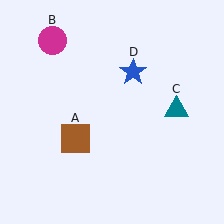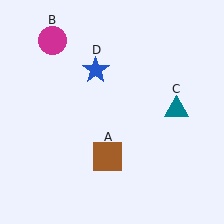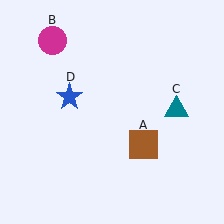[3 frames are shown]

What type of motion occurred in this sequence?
The brown square (object A), blue star (object D) rotated counterclockwise around the center of the scene.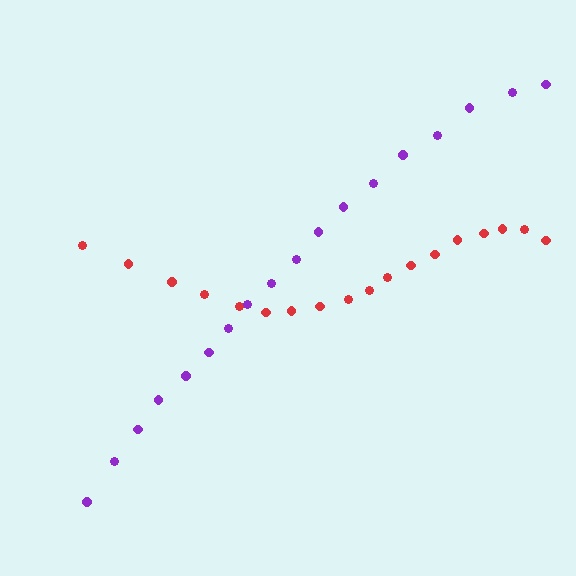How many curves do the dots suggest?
There are 2 distinct paths.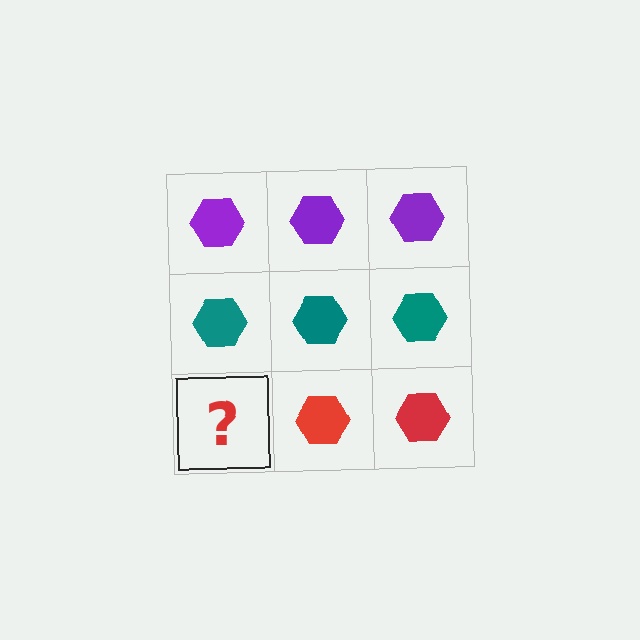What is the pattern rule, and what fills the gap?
The rule is that each row has a consistent color. The gap should be filled with a red hexagon.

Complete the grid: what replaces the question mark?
The question mark should be replaced with a red hexagon.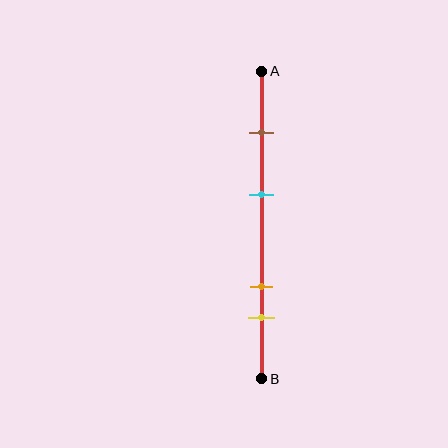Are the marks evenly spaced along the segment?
No, the marks are not evenly spaced.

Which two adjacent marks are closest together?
The orange and yellow marks are the closest adjacent pair.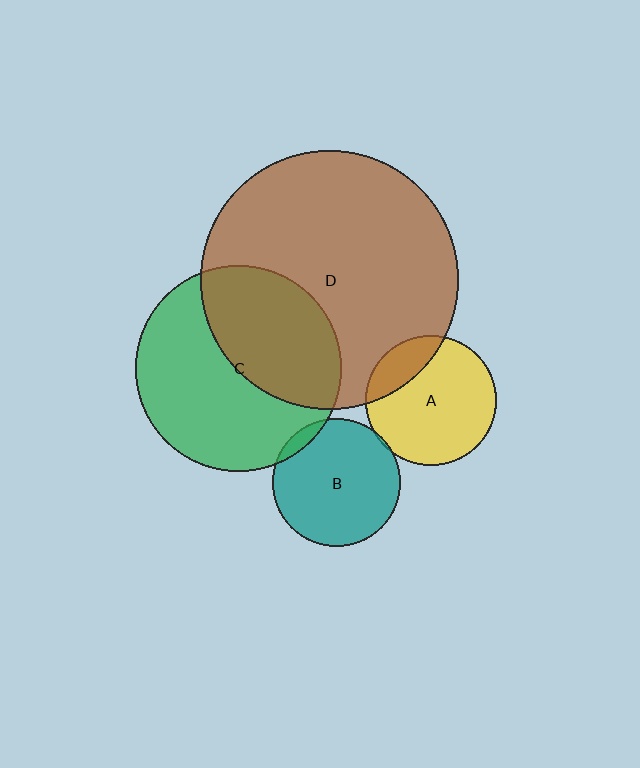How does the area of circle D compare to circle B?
Approximately 4.1 times.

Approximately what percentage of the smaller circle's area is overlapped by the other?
Approximately 20%.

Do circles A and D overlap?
Yes.